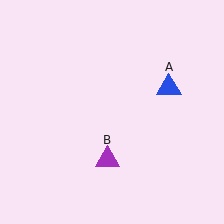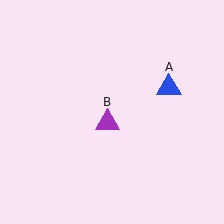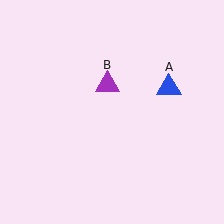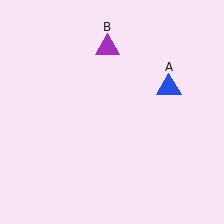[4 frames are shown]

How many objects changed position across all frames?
1 object changed position: purple triangle (object B).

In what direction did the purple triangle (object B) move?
The purple triangle (object B) moved up.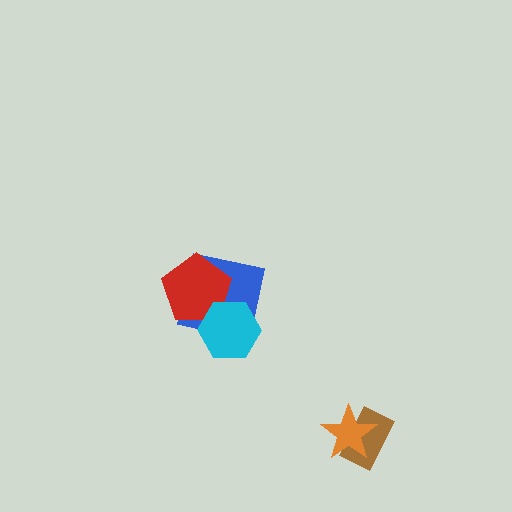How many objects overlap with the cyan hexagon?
2 objects overlap with the cyan hexagon.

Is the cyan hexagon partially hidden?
No, no other shape covers it.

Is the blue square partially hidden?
Yes, it is partially covered by another shape.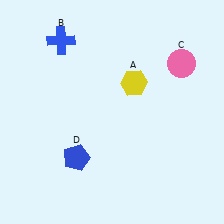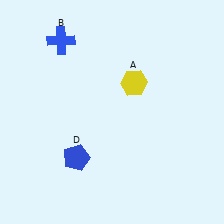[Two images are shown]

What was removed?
The pink circle (C) was removed in Image 2.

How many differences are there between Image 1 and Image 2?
There is 1 difference between the two images.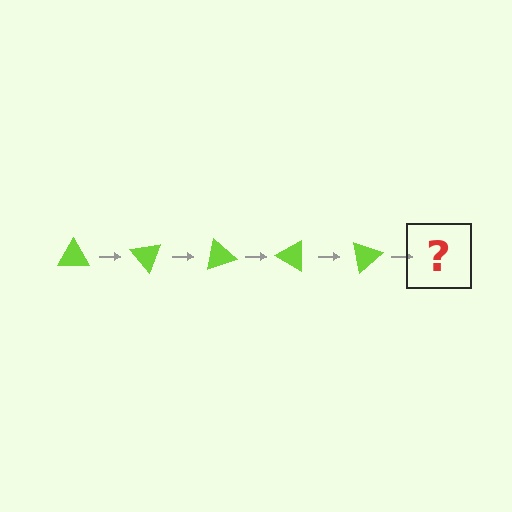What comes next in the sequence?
The next element should be a lime triangle rotated 250 degrees.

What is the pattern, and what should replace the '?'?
The pattern is that the triangle rotates 50 degrees each step. The '?' should be a lime triangle rotated 250 degrees.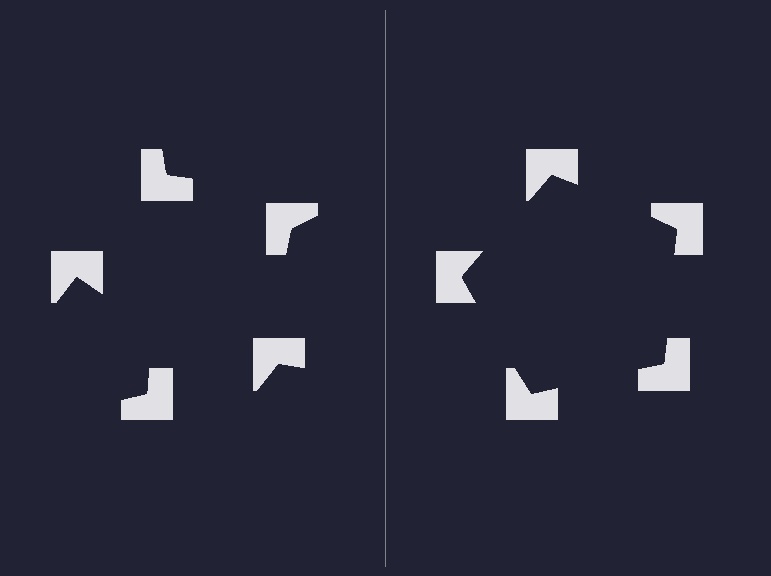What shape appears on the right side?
An illusory pentagon.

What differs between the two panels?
The notched squares are positioned identically on both sides; only the wedge orientations differ. On the right they align to a pentagon; on the left they are misaligned.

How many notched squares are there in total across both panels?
10 — 5 on each side.